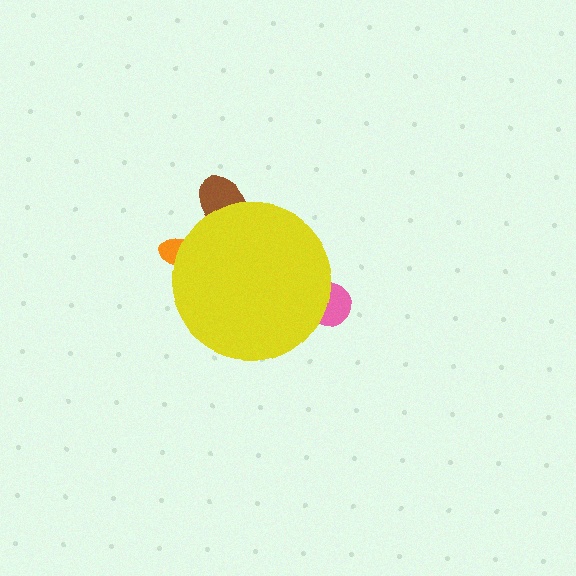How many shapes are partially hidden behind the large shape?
3 shapes are partially hidden.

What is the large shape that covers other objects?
A yellow circle.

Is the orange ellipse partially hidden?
Yes, the orange ellipse is partially hidden behind the yellow circle.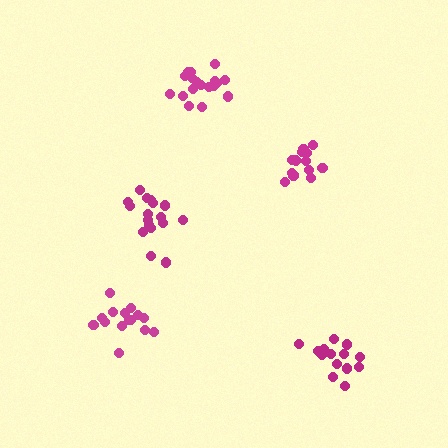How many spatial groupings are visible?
There are 5 spatial groupings.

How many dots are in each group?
Group 1: 13 dots, Group 2: 15 dots, Group 3: 17 dots, Group 4: 18 dots, Group 5: 16 dots (79 total).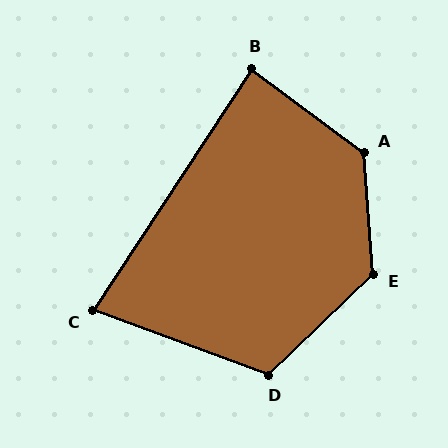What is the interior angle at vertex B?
Approximately 87 degrees (approximately right).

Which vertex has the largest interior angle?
A, at approximately 131 degrees.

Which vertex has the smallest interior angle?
C, at approximately 77 degrees.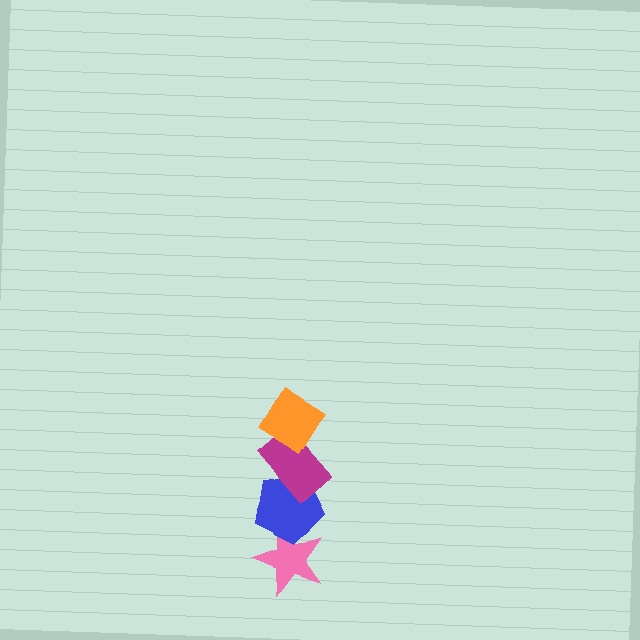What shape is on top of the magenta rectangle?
The orange diamond is on top of the magenta rectangle.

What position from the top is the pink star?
The pink star is 4th from the top.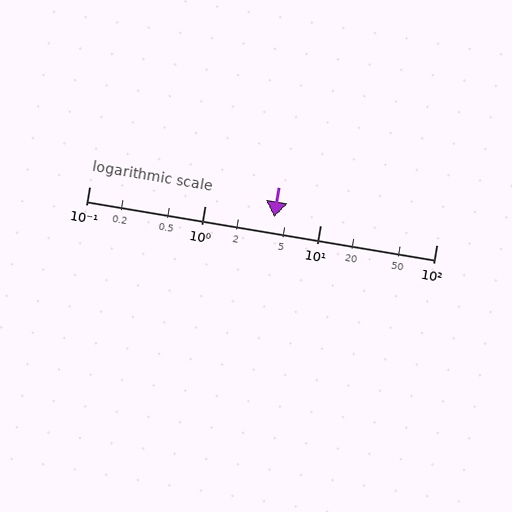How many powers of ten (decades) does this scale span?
The scale spans 3 decades, from 0.1 to 100.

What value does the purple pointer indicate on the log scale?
The pointer indicates approximately 4.